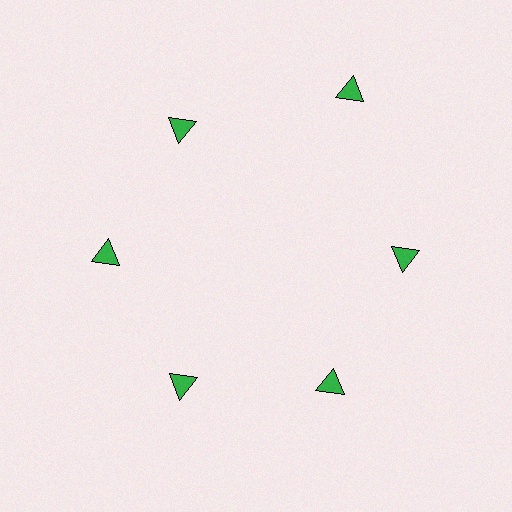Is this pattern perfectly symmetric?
No. The 6 green triangles are arranged in a ring, but one element near the 1 o'clock position is pushed outward from the center, breaking the 6-fold rotational symmetry.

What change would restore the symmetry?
The symmetry would be restored by moving it inward, back onto the ring so that all 6 triangles sit at equal angles and equal distance from the center.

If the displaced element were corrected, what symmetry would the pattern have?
It would have 6-fold rotational symmetry — the pattern would map onto itself every 60 degrees.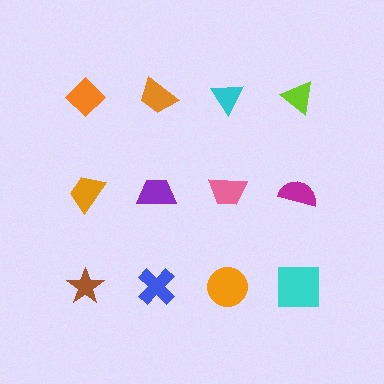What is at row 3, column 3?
An orange circle.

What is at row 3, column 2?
A blue cross.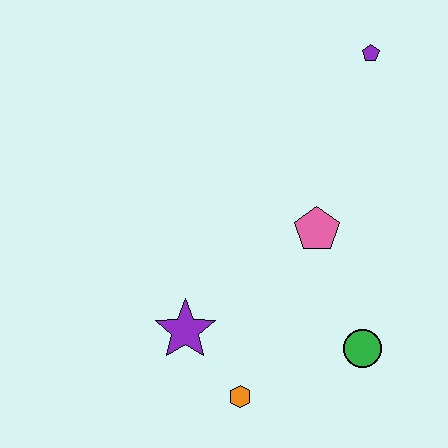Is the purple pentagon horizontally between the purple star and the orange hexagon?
No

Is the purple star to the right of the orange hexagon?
No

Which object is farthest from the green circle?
The purple pentagon is farthest from the green circle.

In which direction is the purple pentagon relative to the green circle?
The purple pentagon is above the green circle.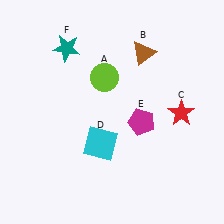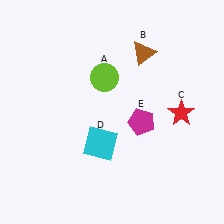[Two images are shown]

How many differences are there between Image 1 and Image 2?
There is 1 difference between the two images.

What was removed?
The teal star (F) was removed in Image 2.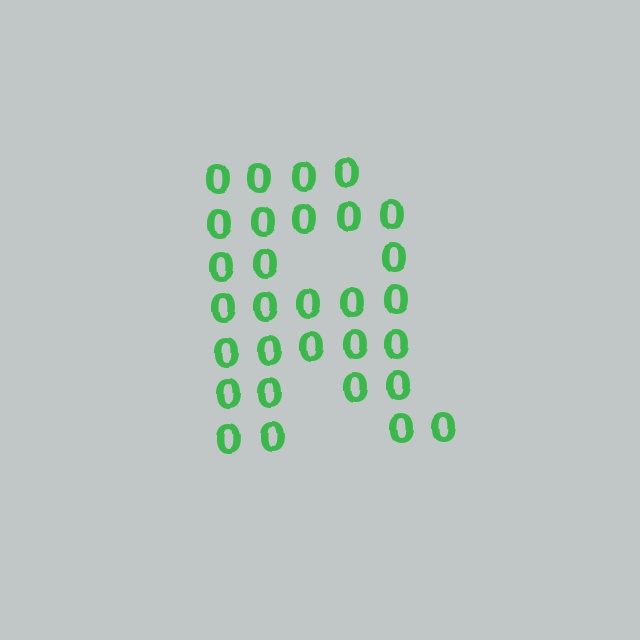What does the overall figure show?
The overall figure shows the letter R.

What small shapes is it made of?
It is made of small digit 0's.